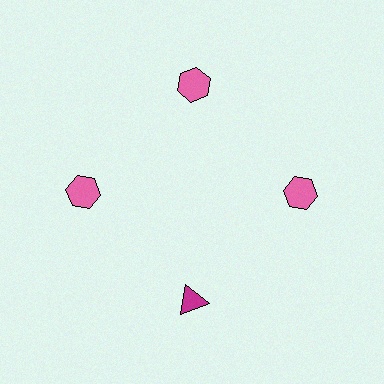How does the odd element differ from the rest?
It differs in both color (magenta instead of pink) and shape (triangle instead of hexagon).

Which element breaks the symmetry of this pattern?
The magenta triangle at roughly the 6 o'clock position breaks the symmetry. All other shapes are pink hexagons.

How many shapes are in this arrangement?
There are 4 shapes arranged in a ring pattern.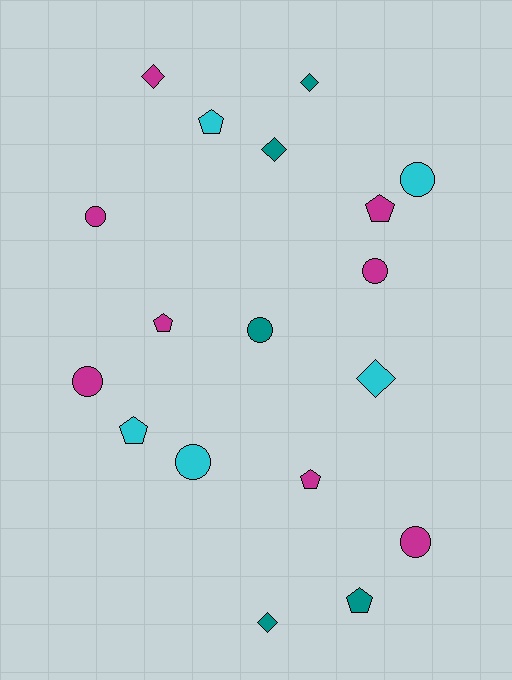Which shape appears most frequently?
Circle, with 7 objects.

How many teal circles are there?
There is 1 teal circle.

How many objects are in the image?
There are 18 objects.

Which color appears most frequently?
Magenta, with 8 objects.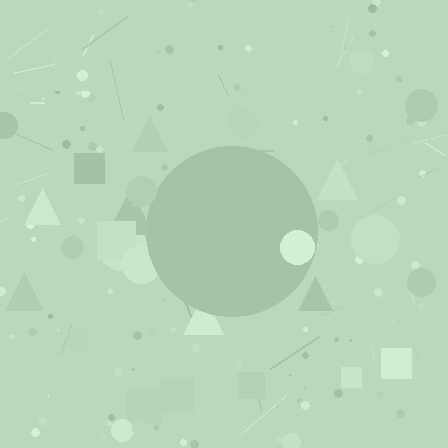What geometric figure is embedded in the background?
A circle is embedded in the background.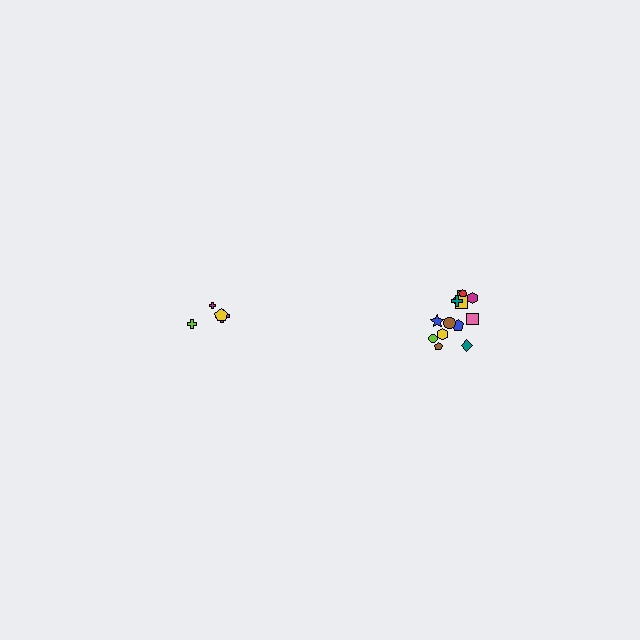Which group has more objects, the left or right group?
The right group.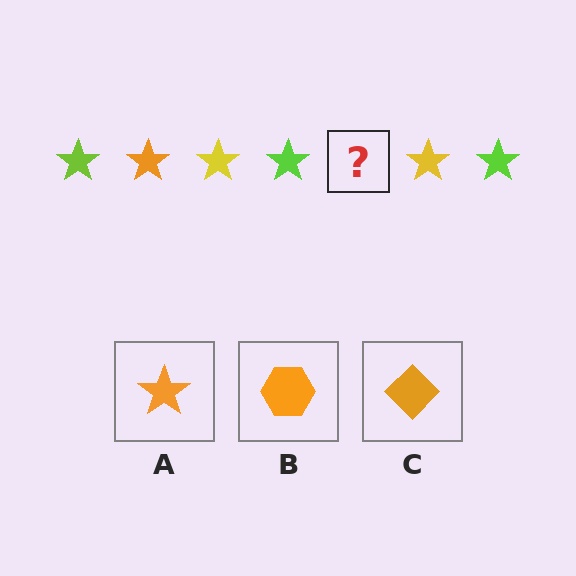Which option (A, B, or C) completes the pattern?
A.